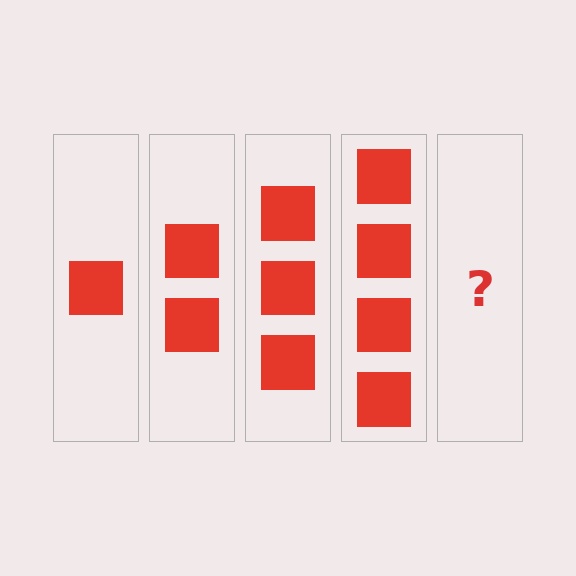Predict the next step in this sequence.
The next step is 5 squares.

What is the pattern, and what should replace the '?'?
The pattern is that each step adds one more square. The '?' should be 5 squares.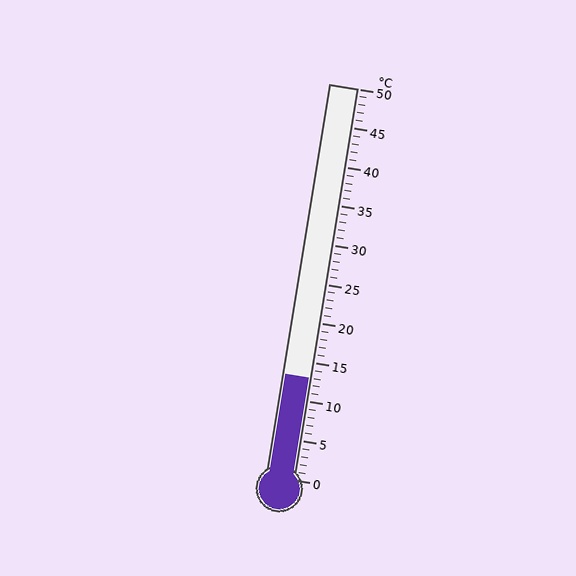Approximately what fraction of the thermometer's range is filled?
The thermometer is filled to approximately 25% of its range.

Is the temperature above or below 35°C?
The temperature is below 35°C.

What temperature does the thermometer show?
The thermometer shows approximately 13°C.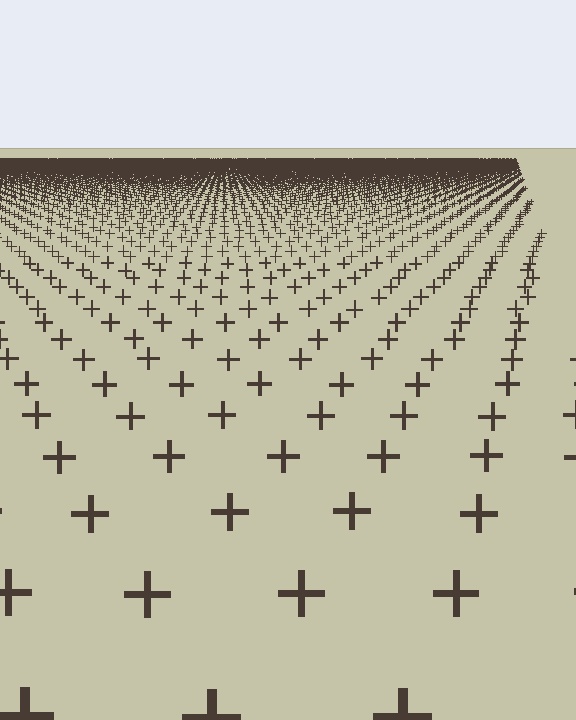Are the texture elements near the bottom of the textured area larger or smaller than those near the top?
Larger. Near the bottom, elements are closer to the viewer and appear at a bigger on-screen size.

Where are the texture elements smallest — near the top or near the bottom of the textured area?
Near the top.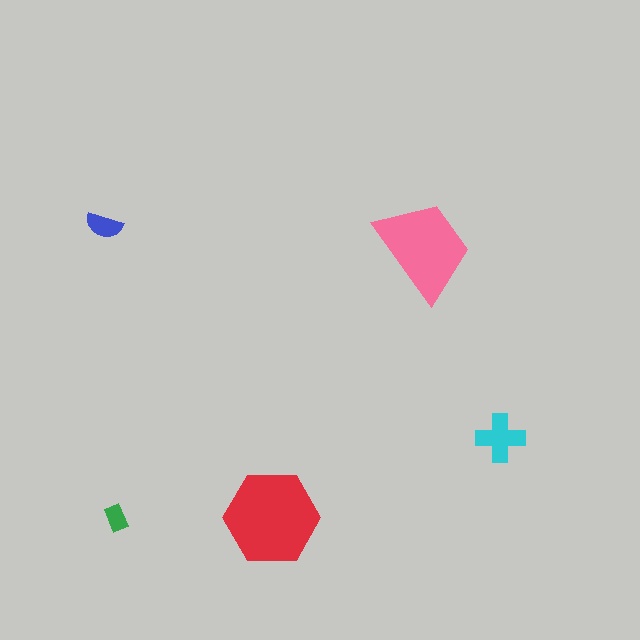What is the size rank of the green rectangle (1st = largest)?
5th.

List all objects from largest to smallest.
The red hexagon, the pink trapezoid, the cyan cross, the blue semicircle, the green rectangle.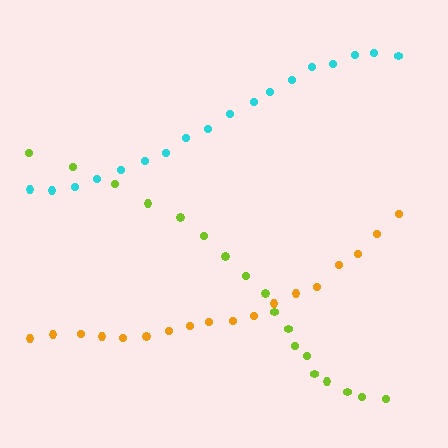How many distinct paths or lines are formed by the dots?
There are 3 distinct paths.